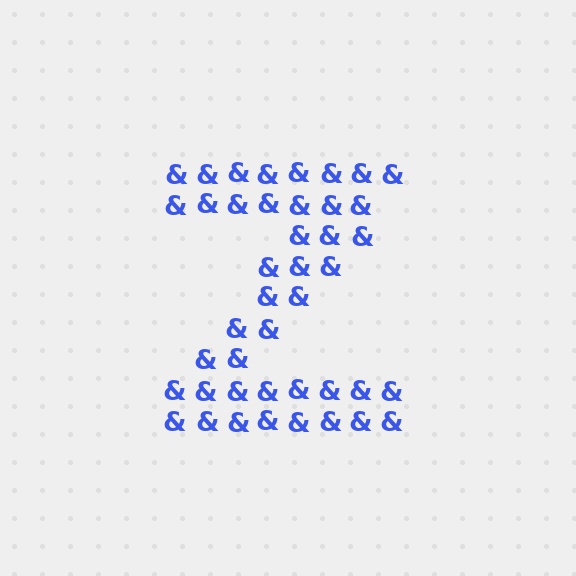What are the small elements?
The small elements are ampersands.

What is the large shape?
The large shape is the letter Z.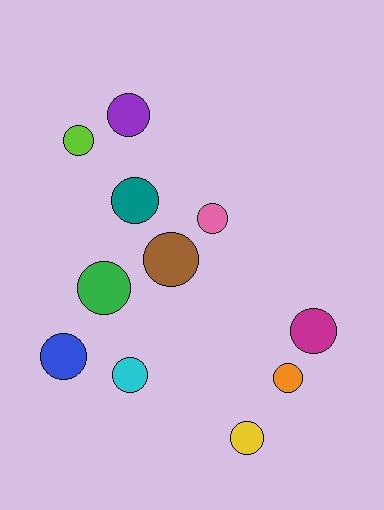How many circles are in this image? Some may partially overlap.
There are 11 circles.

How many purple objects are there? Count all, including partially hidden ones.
There is 1 purple object.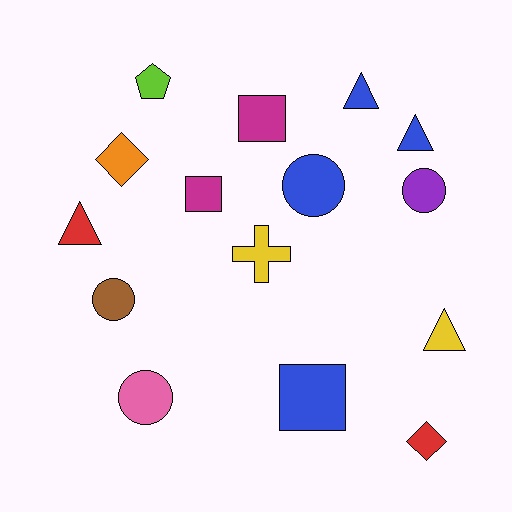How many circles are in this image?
There are 4 circles.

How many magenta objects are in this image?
There are 2 magenta objects.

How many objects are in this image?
There are 15 objects.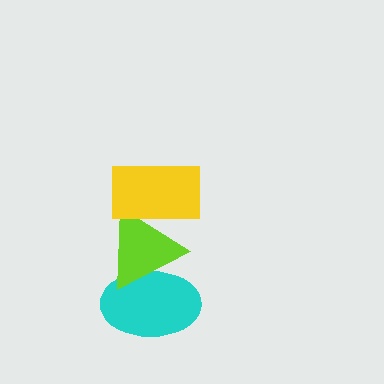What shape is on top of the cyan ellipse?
The lime triangle is on top of the cyan ellipse.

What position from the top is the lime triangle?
The lime triangle is 2nd from the top.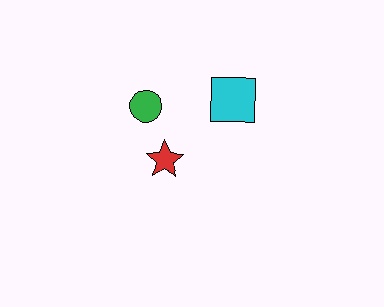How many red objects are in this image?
There is 1 red object.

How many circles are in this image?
There is 1 circle.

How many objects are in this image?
There are 3 objects.